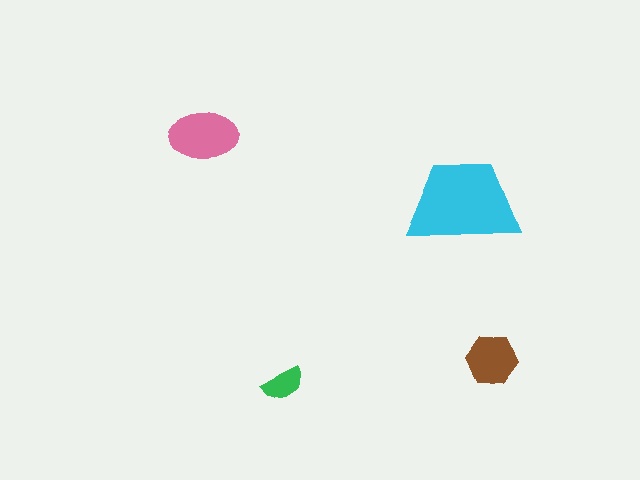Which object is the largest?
The cyan trapezoid.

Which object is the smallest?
The green semicircle.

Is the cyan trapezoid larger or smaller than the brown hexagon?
Larger.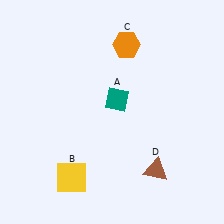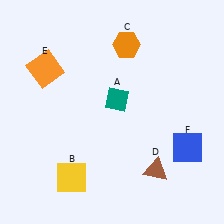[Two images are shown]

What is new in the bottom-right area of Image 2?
A blue square (F) was added in the bottom-right area of Image 2.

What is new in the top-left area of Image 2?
An orange square (E) was added in the top-left area of Image 2.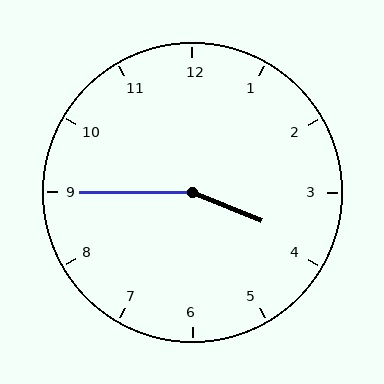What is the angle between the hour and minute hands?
Approximately 158 degrees.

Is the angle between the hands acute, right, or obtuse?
It is obtuse.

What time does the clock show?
3:45.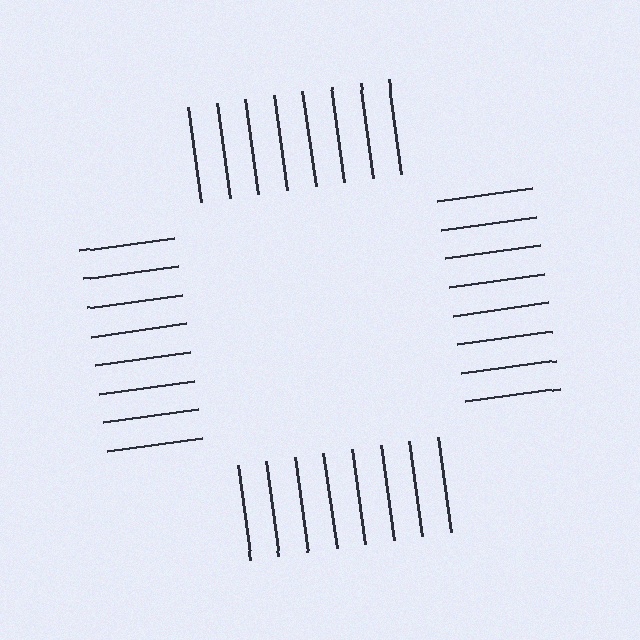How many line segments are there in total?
32 — 8 along each of the 4 edges.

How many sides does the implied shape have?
4 sides — the line-ends trace a square.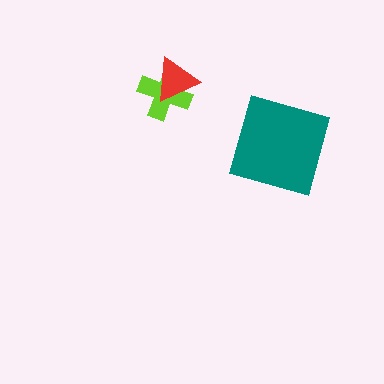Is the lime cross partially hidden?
Yes, it is partially covered by another shape.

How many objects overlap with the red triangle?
1 object overlaps with the red triangle.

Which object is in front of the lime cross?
The red triangle is in front of the lime cross.